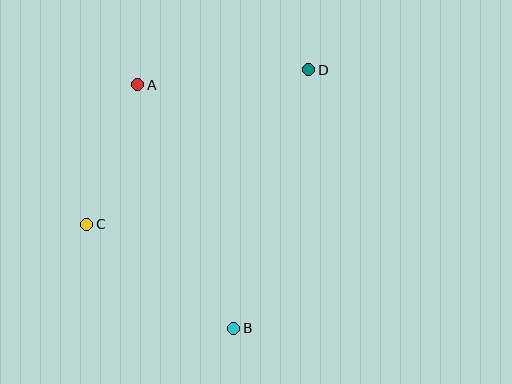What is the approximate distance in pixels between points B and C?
The distance between B and C is approximately 180 pixels.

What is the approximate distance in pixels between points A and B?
The distance between A and B is approximately 262 pixels.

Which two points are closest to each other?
Points A and C are closest to each other.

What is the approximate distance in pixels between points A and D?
The distance between A and D is approximately 172 pixels.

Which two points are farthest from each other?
Points C and D are farthest from each other.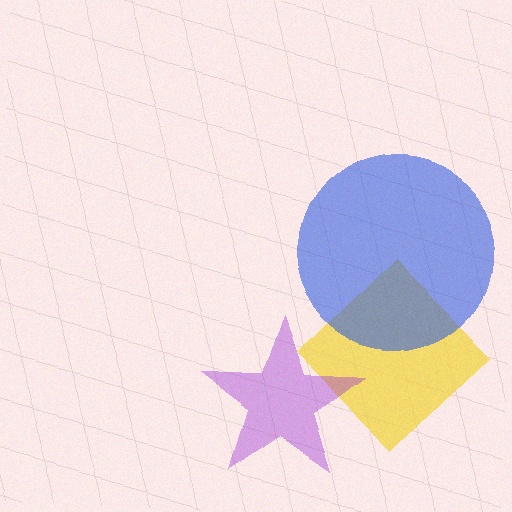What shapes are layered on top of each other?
The layered shapes are: a yellow diamond, a blue circle, a purple star.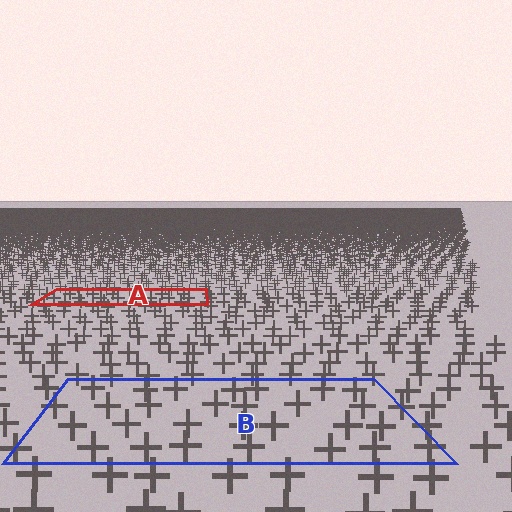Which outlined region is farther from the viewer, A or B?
Region A is farther from the viewer — the texture elements inside it appear smaller and more densely packed.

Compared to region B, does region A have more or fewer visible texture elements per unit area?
Region A has more texture elements per unit area — they are packed more densely because it is farther away.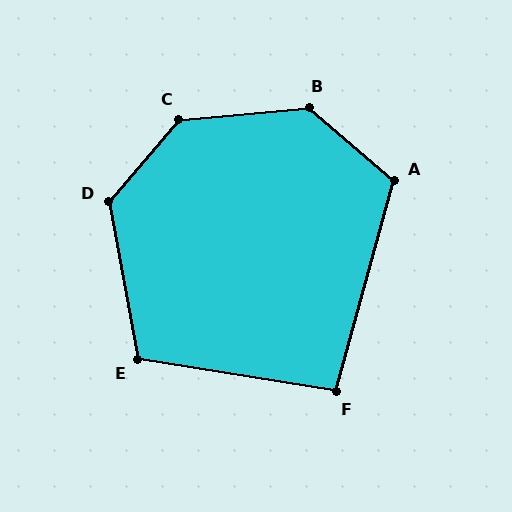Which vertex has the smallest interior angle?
F, at approximately 96 degrees.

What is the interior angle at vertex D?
Approximately 129 degrees (obtuse).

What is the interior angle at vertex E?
Approximately 110 degrees (obtuse).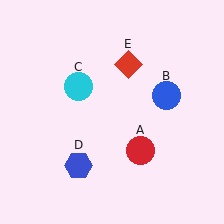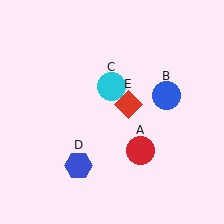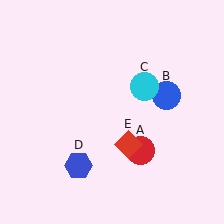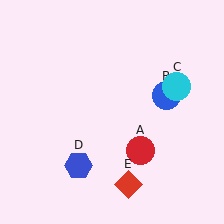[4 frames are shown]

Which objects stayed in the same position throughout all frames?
Red circle (object A) and blue circle (object B) and blue hexagon (object D) remained stationary.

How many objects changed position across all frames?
2 objects changed position: cyan circle (object C), red diamond (object E).